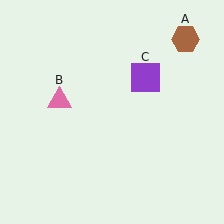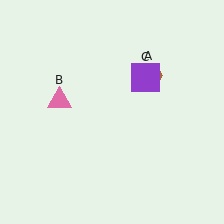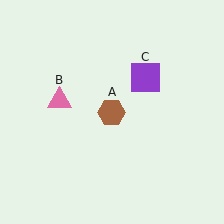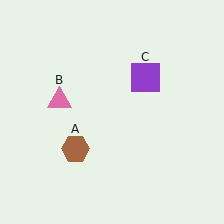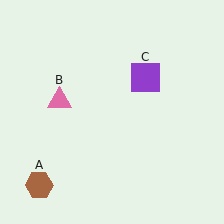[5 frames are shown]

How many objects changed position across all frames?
1 object changed position: brown hexagon (object A).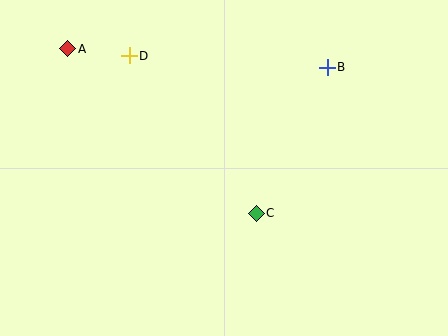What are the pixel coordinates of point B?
Point B is at (327, 67).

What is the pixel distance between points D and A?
The distance between D and A is 62 pixels.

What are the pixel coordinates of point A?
Point A is at (68, 49).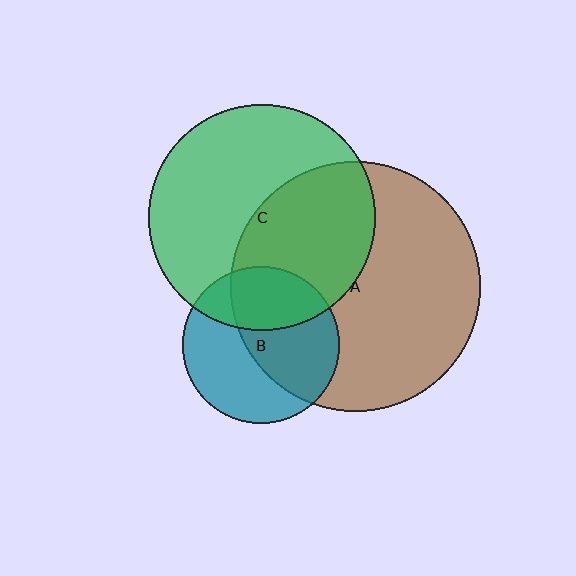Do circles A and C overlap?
Yes.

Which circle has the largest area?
Circle A (brown).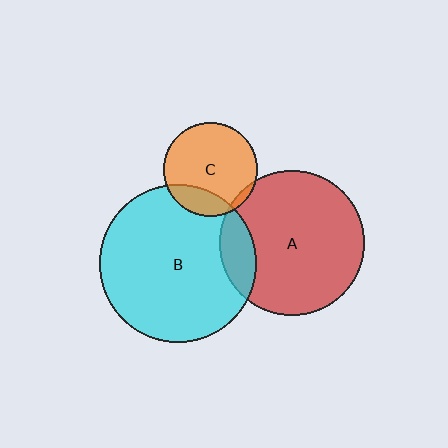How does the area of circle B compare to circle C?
Approximately 2.8 times.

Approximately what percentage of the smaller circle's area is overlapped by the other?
Approximately 20%.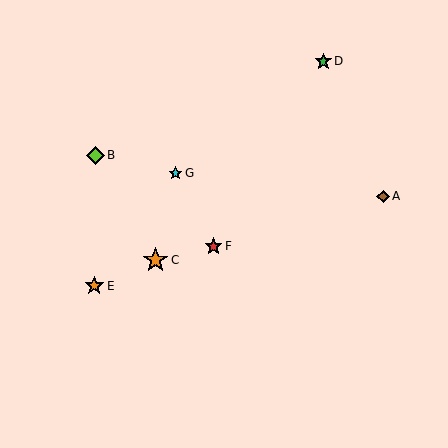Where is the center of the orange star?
The center of the orange star is at (94, 286).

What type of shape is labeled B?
Shape B is a lime diamond.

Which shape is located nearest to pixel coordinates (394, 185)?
The brown diamond (labeled A) at (383, 196) is nearest to that location.